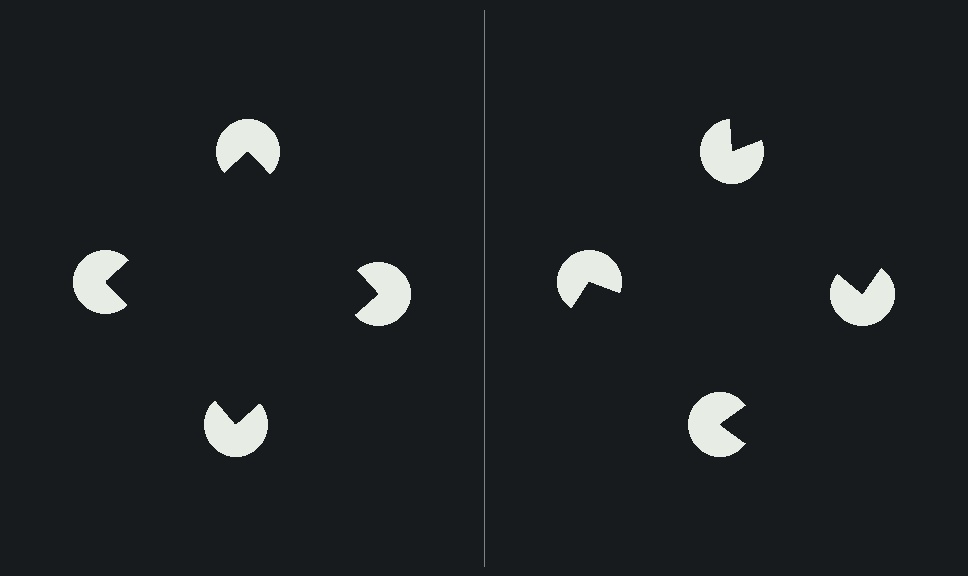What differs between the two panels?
The pac-man discs are positioned identically on both sides; only the wedge orientations differ. On the left they align to a square; on the right they are misaligned.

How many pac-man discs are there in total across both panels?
8 — 4 on each side.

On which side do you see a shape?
An illusory square appears on the left side. On the right side the wedge cuts are rotated, so no coherent shape forms.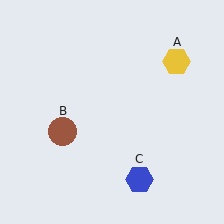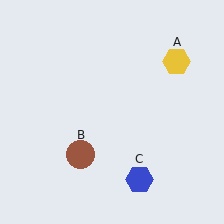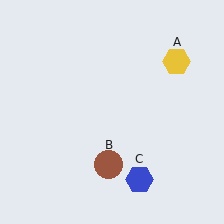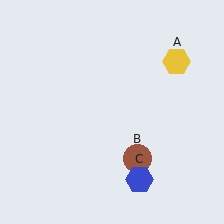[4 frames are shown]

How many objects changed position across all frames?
1 object changed position: brown circle (object B).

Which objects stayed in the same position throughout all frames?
Yellow hexagon (object A) and blue hexagon (object C) remained stationary.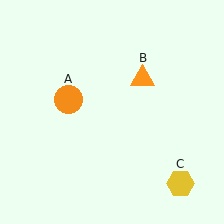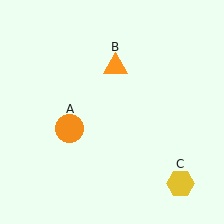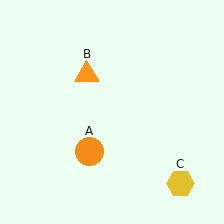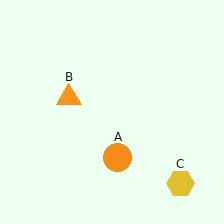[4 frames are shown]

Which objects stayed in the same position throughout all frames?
Yellow hexagon (object C) remained stationary.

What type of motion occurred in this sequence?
The orange circle (object A), orange triangle (object B) rotated counterclockwise around the center of the scene.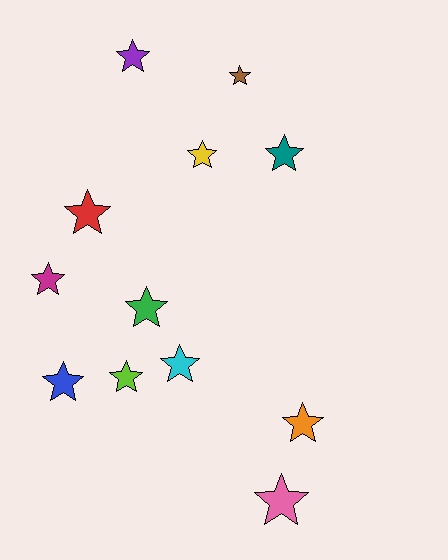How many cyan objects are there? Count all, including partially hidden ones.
There is 1 cyan object.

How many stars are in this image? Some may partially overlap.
There are 12 stars.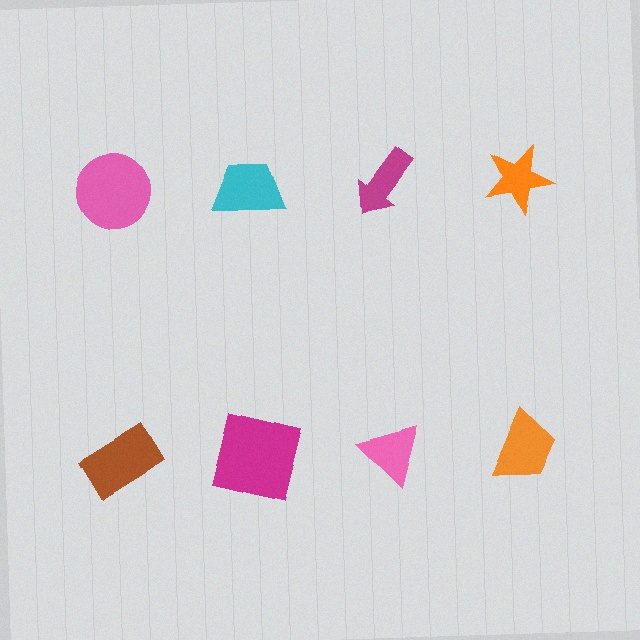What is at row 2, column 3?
A pink triangle.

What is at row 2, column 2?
A magenta square.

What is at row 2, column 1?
A brown rectangle.